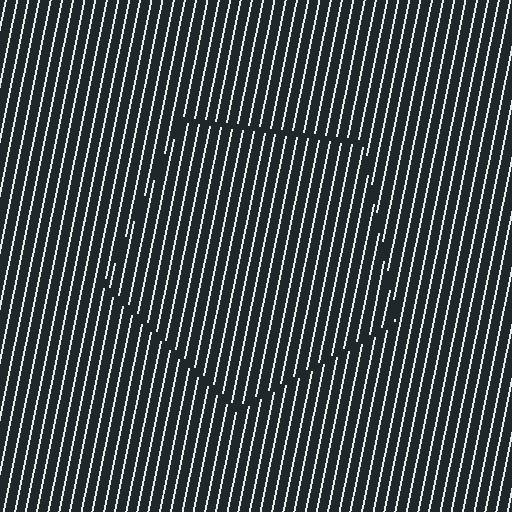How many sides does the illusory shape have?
5 sides — the line-ends trace a pentagon.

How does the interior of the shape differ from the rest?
The interior of the shape contains the same grating, shifted by half a period — the contour is defined by the phase discontinuity where line-ends from the inner and outer gratings abut.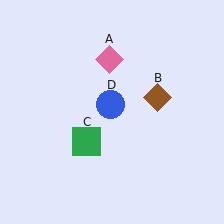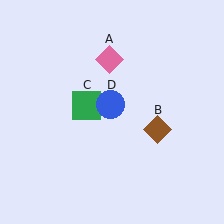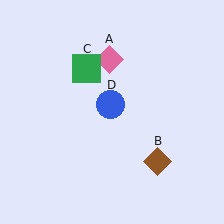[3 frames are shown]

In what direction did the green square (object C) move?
The green square (object C) moved up.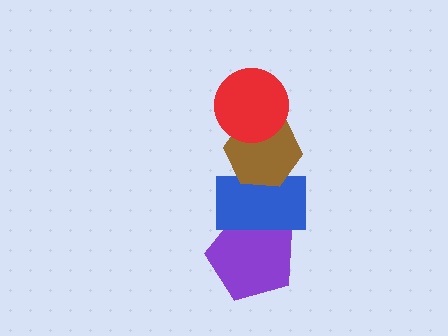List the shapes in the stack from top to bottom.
From top to bottom: the red circle, the brown hexagon, the blue rectangle, the purple pentagon.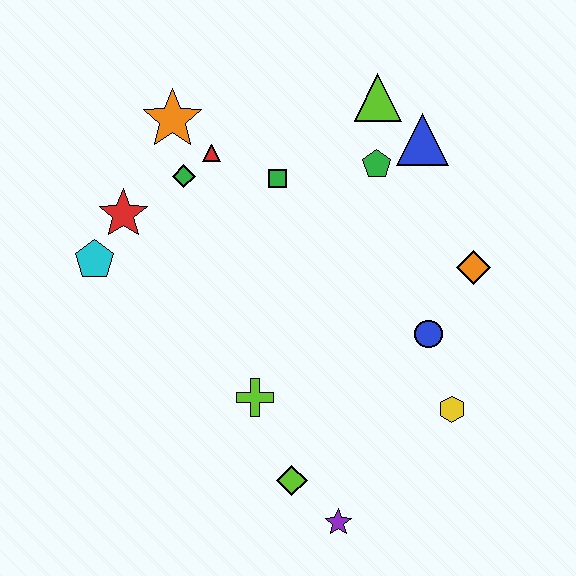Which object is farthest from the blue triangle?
The purple star is farthest from the blue triangle.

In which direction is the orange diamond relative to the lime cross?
The orange diamond is to the right of the lime cross.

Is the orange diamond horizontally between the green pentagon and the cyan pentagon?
No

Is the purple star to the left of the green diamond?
No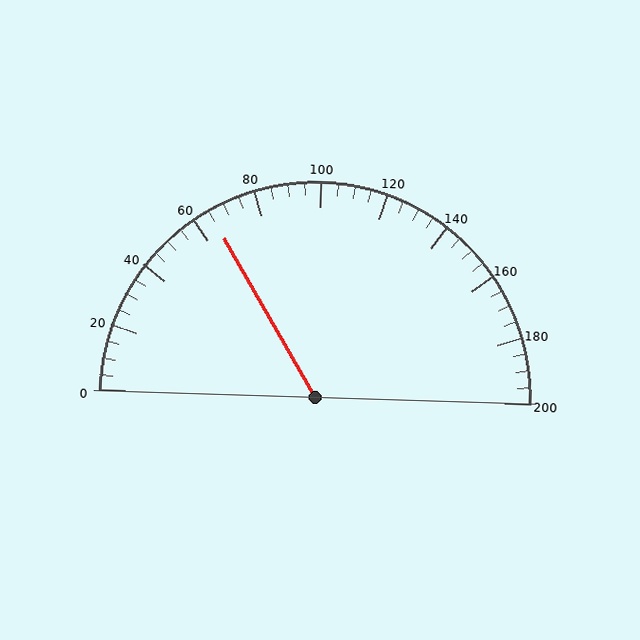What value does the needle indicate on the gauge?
The needle indicates approximately 65.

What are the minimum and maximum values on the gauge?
The gauge ranges from 0 to 200.